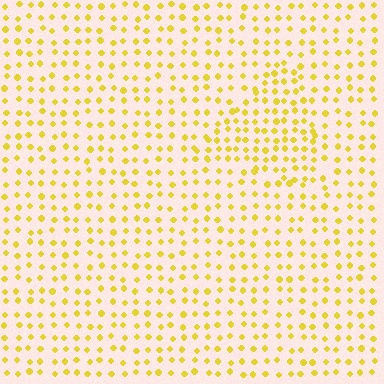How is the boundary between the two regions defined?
The boundary is defined by a change in element density (approximately 1.5x ratio). All elements are the same color, size, and shape.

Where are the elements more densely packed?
The elements are more densely packed inside the triangle boundary.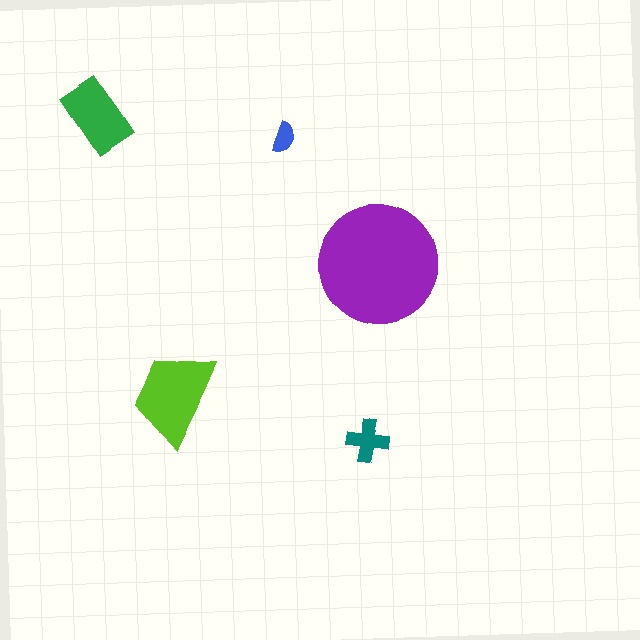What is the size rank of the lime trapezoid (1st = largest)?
2nd.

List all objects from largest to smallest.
The purple circle, the lime trapezoid, the green rectangle, the teal cross, the blue semicircle.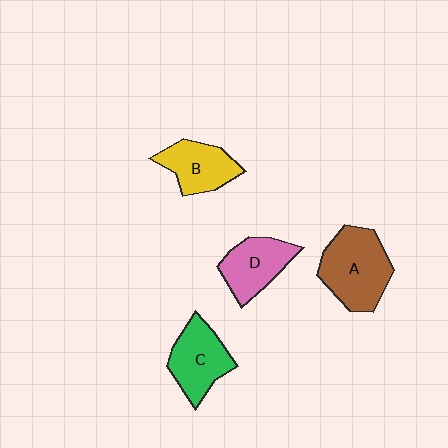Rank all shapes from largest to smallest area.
From largest to smallest: A (brown), C (green), D (pink), B (yellow).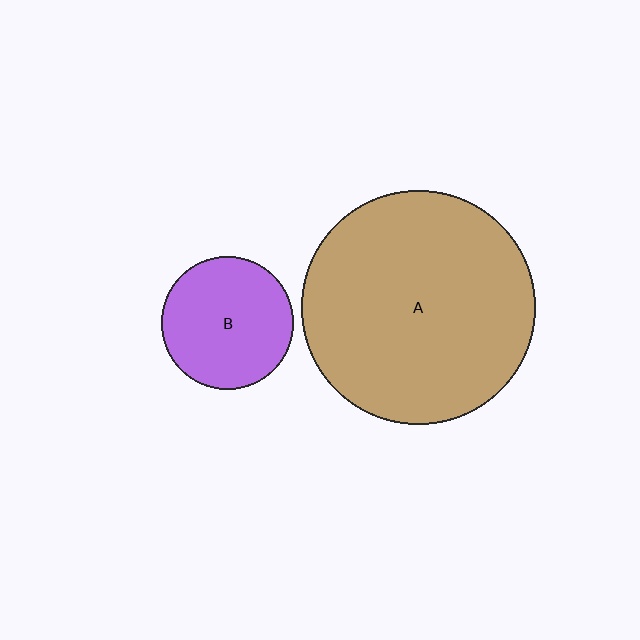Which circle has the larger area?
Circle A (brown).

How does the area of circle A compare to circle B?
Approximately 3.1 times.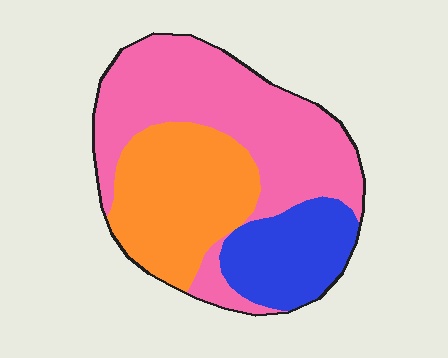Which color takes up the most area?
Pink, at roughly 50%.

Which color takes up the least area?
Blue, at roughly 20%.